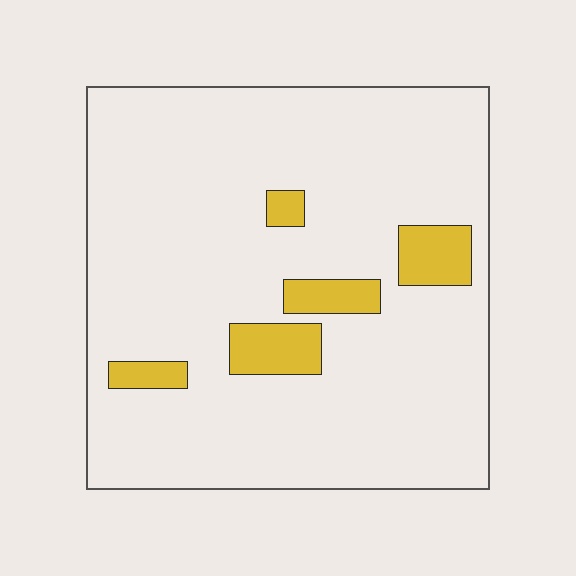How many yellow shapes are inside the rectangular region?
5.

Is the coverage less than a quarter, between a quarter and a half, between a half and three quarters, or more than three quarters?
Less than a quarter.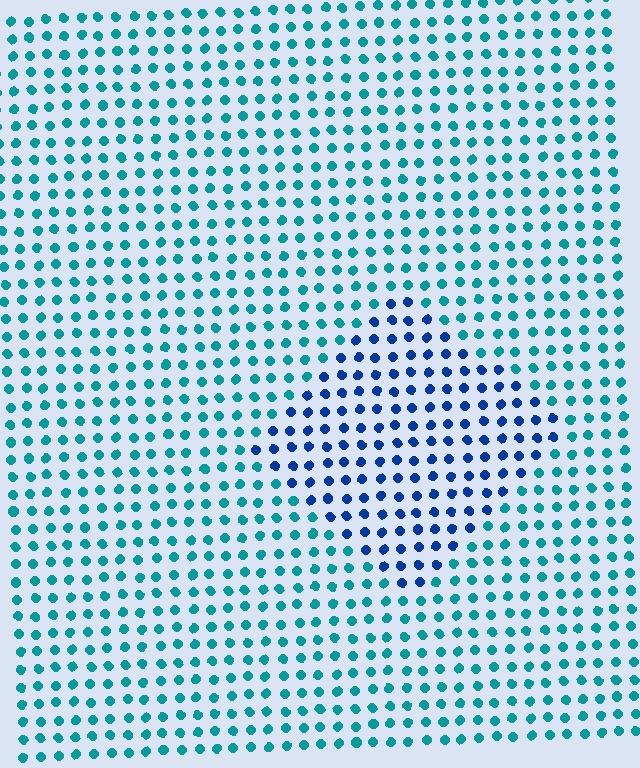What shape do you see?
I see a diamond.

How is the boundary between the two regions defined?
The boundary is defined purely by a slight shift in hue (about 40 degrees). Spacing, size, and orientation are identical on both sides.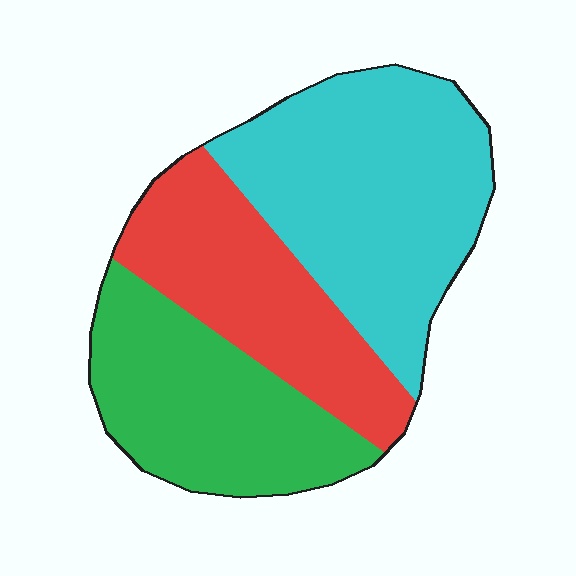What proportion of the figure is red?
Red takes up between a sixth and a third of the figure.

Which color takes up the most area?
Cyan, at roughly 40%.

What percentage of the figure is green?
Green covers 30% of the figure.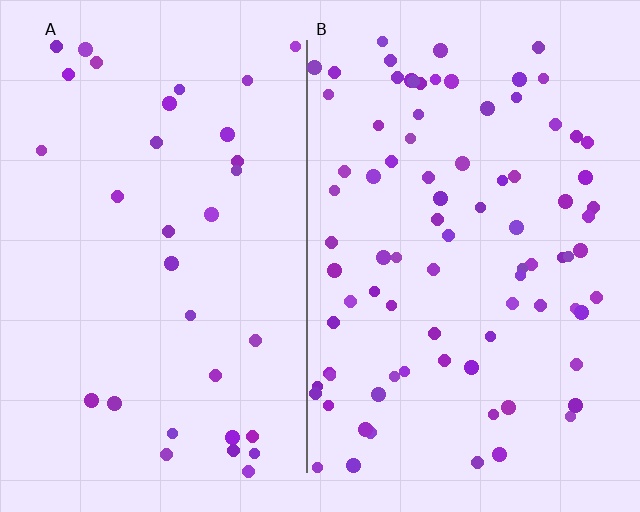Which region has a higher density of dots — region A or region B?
B (the right).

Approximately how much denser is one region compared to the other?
Approximately 2.6× — region B over region A.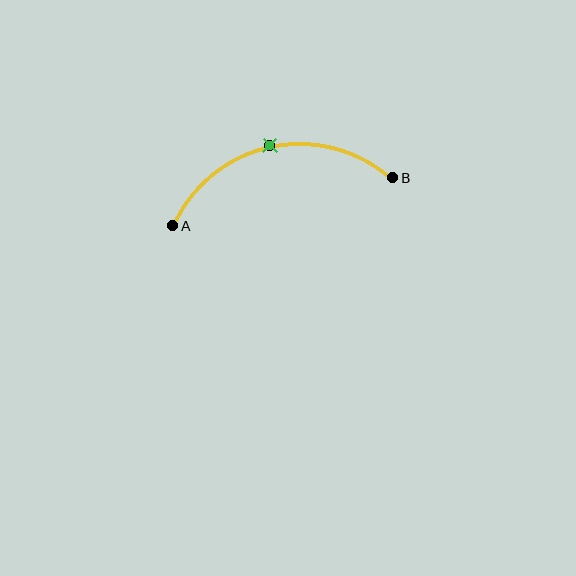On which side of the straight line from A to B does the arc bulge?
The arc bulges above the straight line connecting A and B.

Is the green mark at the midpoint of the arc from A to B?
Yes. The green mark lies on the arc at equal arc-length from both A and B — it is the arc midpoint.